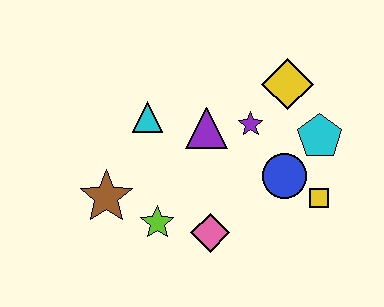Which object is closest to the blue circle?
The yellow square is closest to the blue circle.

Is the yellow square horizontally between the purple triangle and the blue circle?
No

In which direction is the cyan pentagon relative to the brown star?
The cyan pentagon is to the right of the brown star.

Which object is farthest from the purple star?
The brown star is farthest from the purple star.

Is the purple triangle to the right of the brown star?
Yes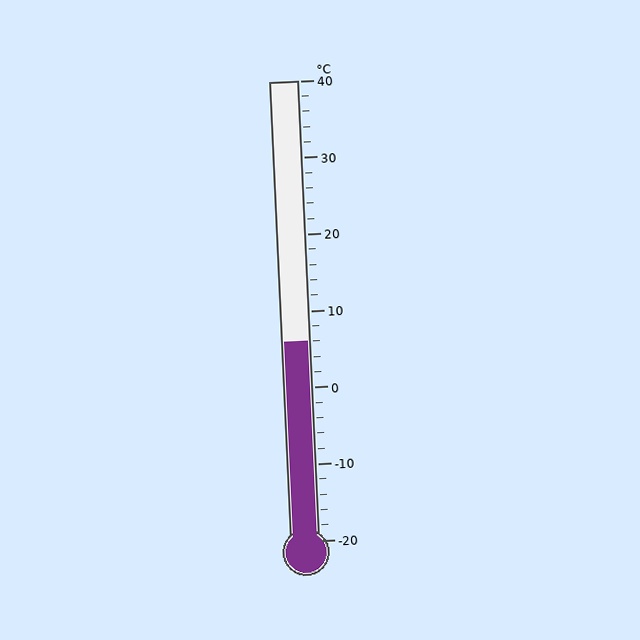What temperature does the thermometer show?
The thermometer shows approximately 6°C.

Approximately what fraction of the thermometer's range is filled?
The thermometer is filled to approximately 45% of its range.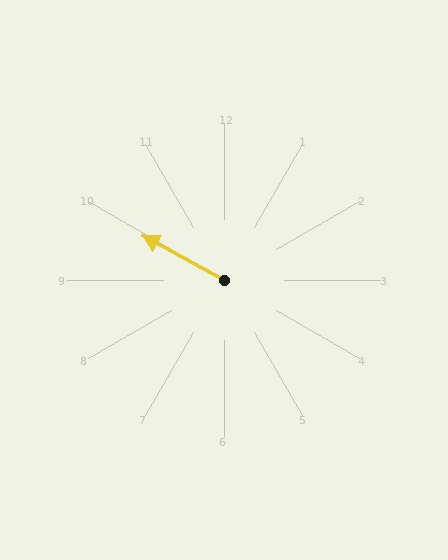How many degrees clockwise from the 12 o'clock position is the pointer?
Approximately 298 degrees.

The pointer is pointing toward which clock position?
Roughly 10 o'clock.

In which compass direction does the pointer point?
Northwest.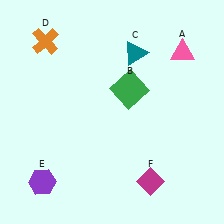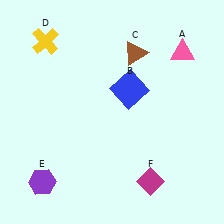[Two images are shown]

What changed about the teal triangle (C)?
In Image 1, C is teal. In Image 2, it changed to brown.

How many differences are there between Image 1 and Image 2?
There are 3 differences between the two images.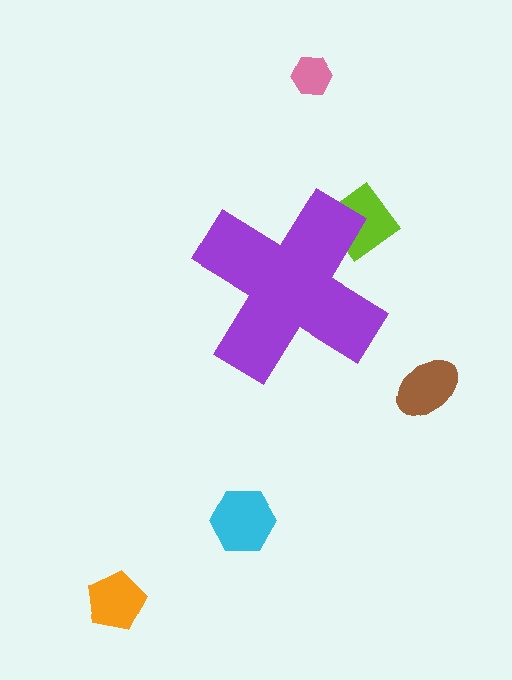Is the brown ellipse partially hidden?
No, the brown ellipse is fully visible.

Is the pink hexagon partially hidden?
No, the pink hexagon is fully visible.